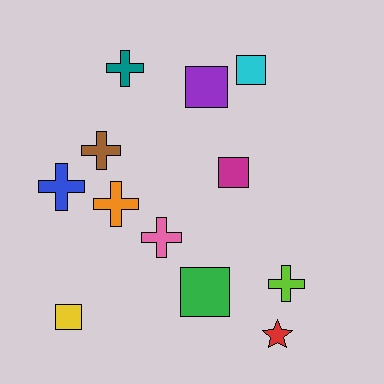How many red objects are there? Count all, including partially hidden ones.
There is 1 red object.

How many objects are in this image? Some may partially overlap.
There are 12 objects.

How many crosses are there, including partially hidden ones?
There are 6 crosses.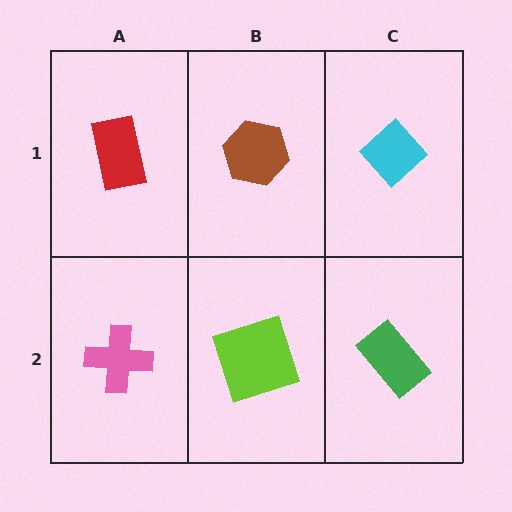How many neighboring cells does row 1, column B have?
3.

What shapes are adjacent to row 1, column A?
A pink cross (row 2, column A), a brown hexagon (row 1, column B).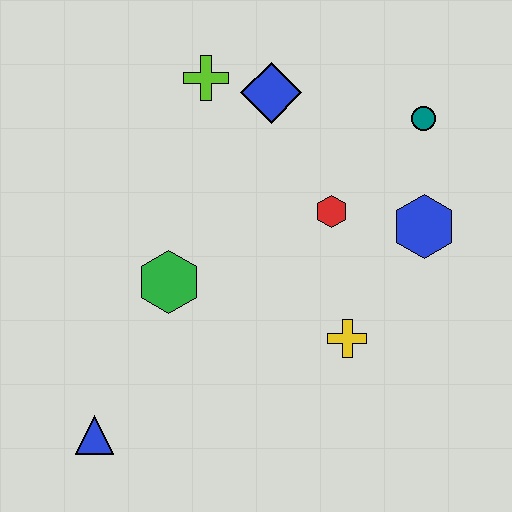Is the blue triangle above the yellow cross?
No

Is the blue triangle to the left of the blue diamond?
Yes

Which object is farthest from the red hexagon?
The blue triangle is farthest from the red hexagon.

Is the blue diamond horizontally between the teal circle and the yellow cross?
No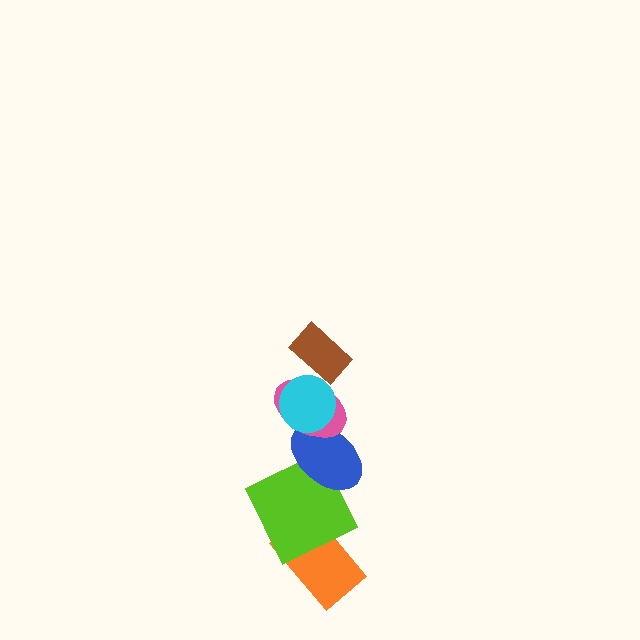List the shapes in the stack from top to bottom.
From top to bottom: the brown rectangle, the cyan circle, the pink ellipse, the blue ellipse, the lime square, the orange rectangle.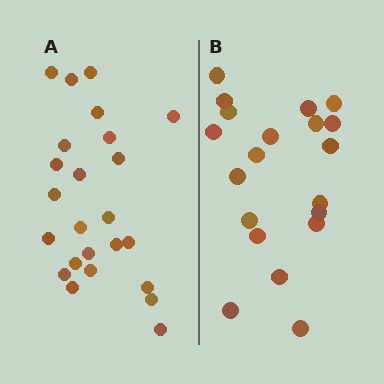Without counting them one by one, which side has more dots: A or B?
Region A (the left region) has more dots.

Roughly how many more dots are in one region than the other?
Region A has about 4 more dots than region B.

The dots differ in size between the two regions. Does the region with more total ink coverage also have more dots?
No. Region B has more total ink coverage because its dots are larger, but region A actually contains more individual dots. Total area can be misleading — the number of items is what matters here.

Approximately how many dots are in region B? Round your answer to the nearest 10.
About 20 dots.